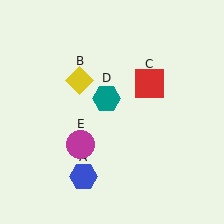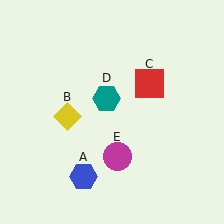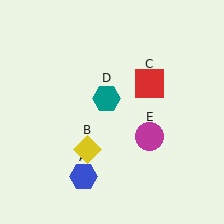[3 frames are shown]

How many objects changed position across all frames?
2 objects changed position: yellow diamond (object B), magenta circle (object E).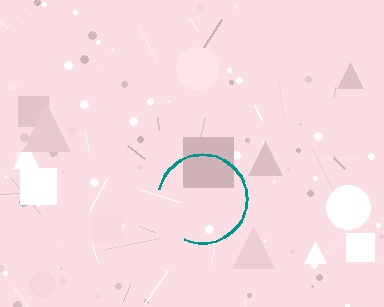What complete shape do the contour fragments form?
The contour fragments form a circle.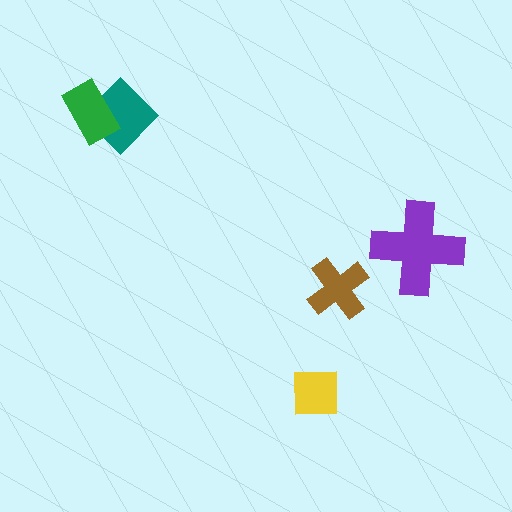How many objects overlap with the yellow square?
0 objects overlap with the yellow square.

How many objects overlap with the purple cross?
0 objects overlap with the purple cross.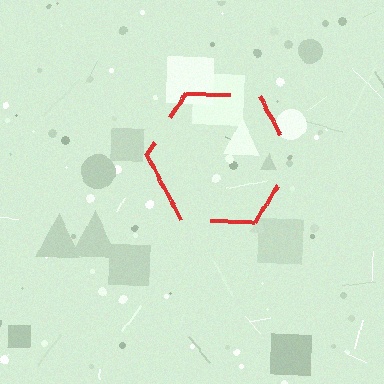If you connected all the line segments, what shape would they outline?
They would outline a hexagon.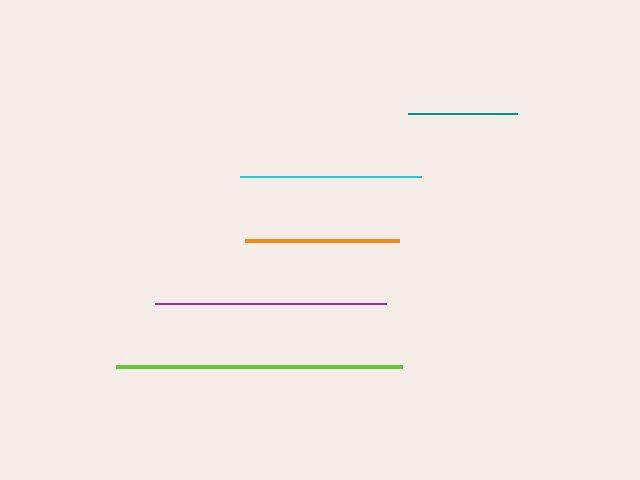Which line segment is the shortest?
The teal line is the shortest at approximately 109 pixels.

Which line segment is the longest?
The lime line is the longest at approximately 286 pixels.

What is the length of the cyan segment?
The cyan segment is approximately 181 pixels long.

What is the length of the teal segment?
The teal segment is approximately 109 pixels long.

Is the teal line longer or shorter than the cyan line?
The cyan line is longer than the teal line.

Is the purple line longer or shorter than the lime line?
The lime line is longer than the purple line.